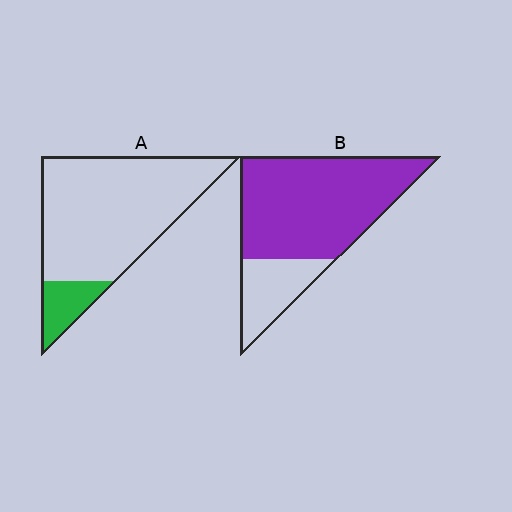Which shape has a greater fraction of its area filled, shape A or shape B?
Shape B.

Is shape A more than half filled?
No.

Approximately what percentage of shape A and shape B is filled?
A is approximately 15% and B is approximately 75%.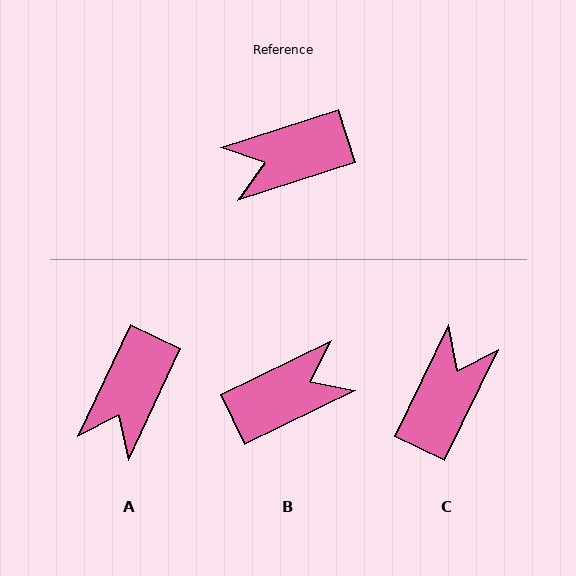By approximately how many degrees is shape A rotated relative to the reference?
Approximately 47 degrees counter-clockwise.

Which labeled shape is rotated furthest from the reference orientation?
B, about 172 degrees away.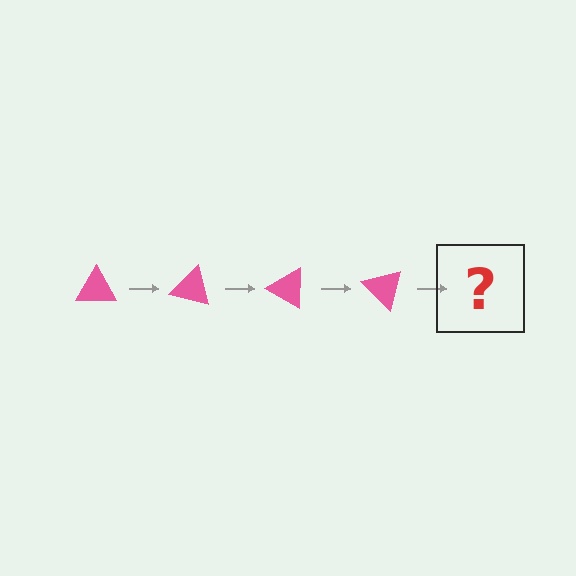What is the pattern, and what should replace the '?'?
The pattern is that the triangle rotates 15 degrees each step. The '?' should be a pink triangle rotated 60 degrees.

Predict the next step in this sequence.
The next step is a pink triangle rotated 60 degrees.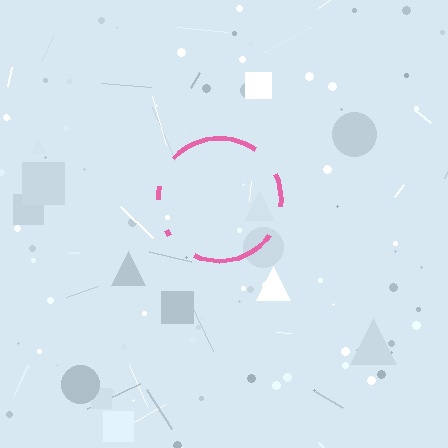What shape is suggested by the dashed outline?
The dashed outline suggests a circle.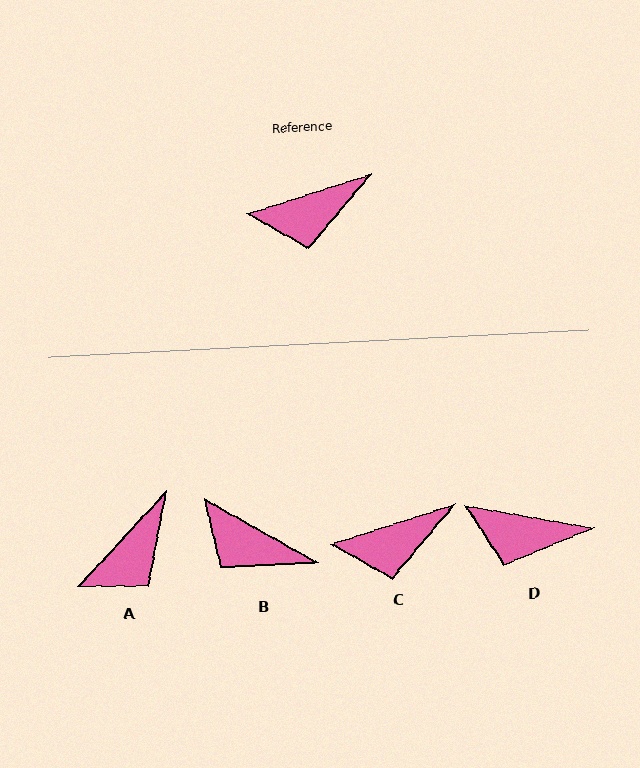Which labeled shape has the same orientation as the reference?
C.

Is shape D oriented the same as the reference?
No, it is off by about 28 degrees.